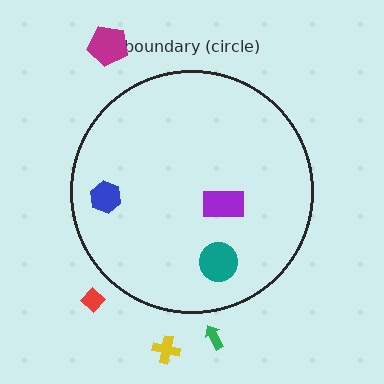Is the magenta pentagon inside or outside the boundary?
Outside.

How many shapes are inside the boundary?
3 inside, 4 outside.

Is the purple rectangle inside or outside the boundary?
Inside.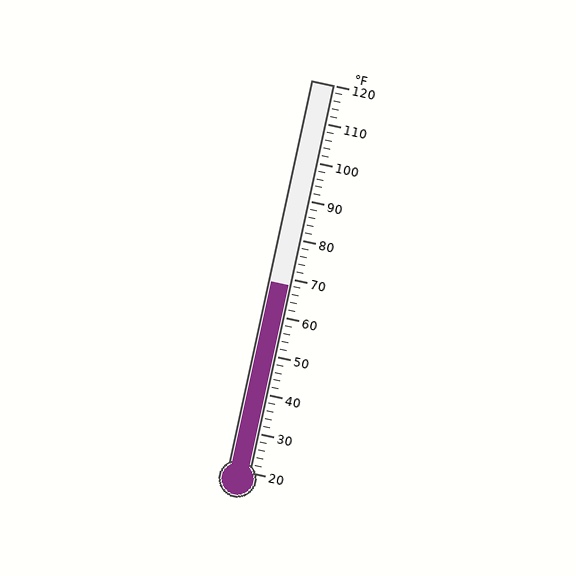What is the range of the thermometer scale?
The thermometer scale ranges from 20°F to 120°F.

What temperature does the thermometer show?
The thermometer shows approximately 68°F.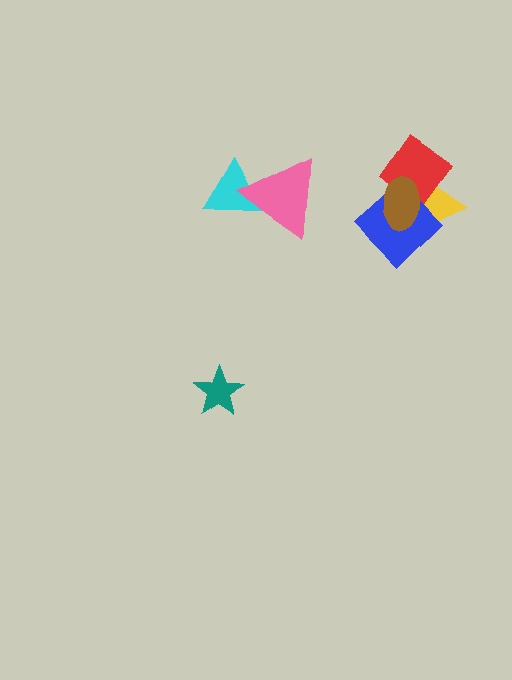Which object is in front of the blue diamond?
The brown ellipse is in front of the blue diamond.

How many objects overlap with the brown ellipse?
3 objects overlap with the brown ellipse.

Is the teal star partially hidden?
No, no other shape covers it.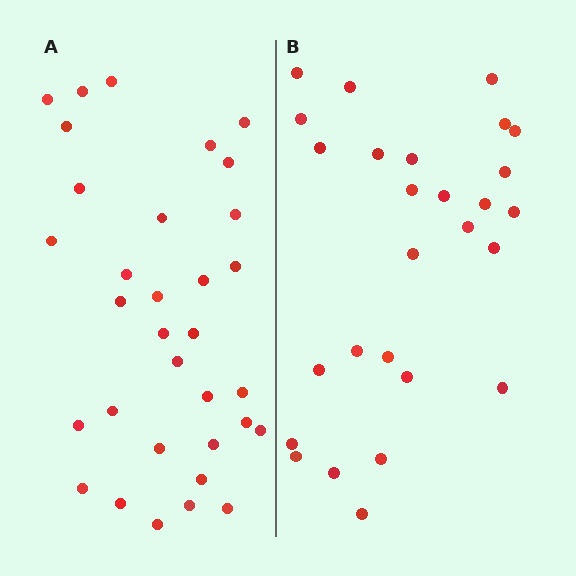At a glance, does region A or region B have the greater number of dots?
Region A (the left region) has more dots.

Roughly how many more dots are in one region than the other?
Region A has about 6 more dots than region B.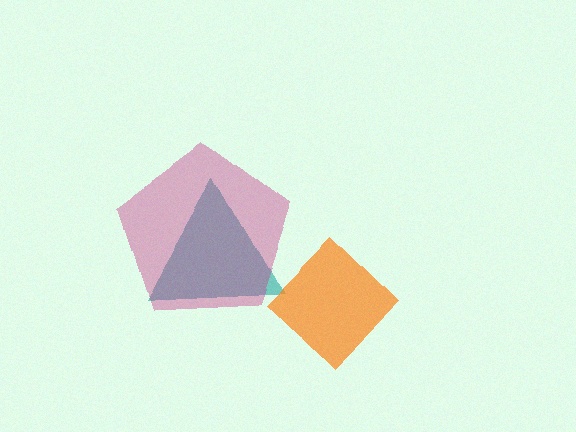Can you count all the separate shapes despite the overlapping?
Yes, there are 3 separate shapes.